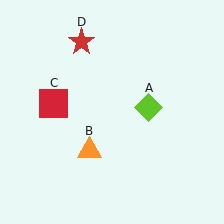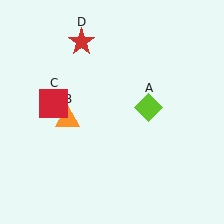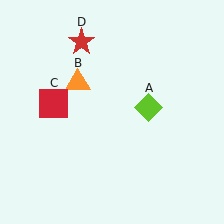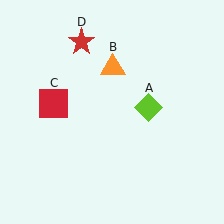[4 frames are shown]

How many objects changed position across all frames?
1 object changed position: orange triangle (object B).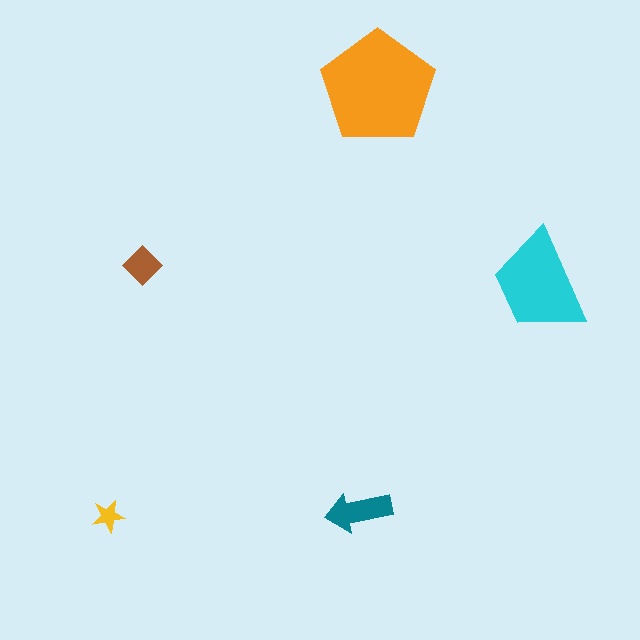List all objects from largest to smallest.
The orange pentagon, the cyan trapezoid, the teal arrow, the brown diamond, the yellow star.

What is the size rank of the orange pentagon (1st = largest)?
1st.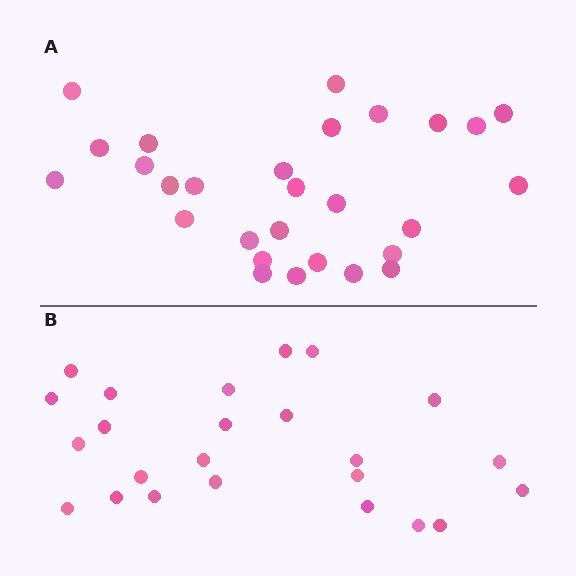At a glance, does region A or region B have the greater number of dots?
Region A (the top region) has more dots.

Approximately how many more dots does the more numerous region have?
Region A has about 4 more dots than region B.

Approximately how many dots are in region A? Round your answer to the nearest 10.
About 30 dots. (The exact count is 28, which rounds to 30.)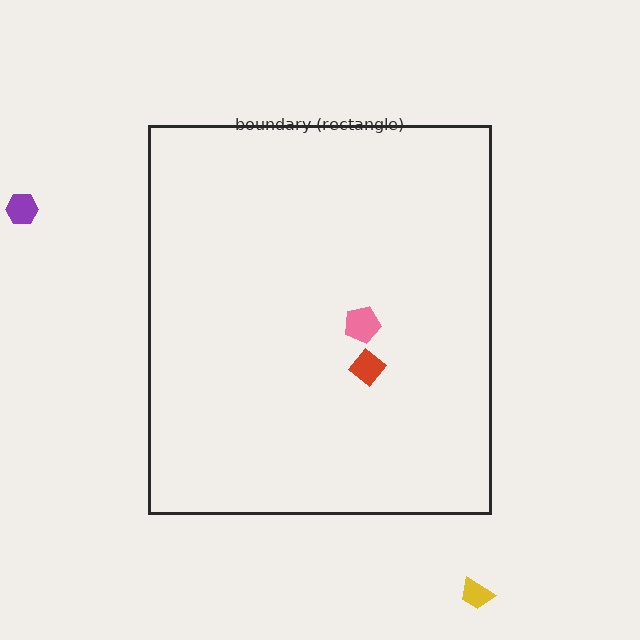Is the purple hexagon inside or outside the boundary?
Outside.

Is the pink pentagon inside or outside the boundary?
Inside.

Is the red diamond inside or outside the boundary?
Inside.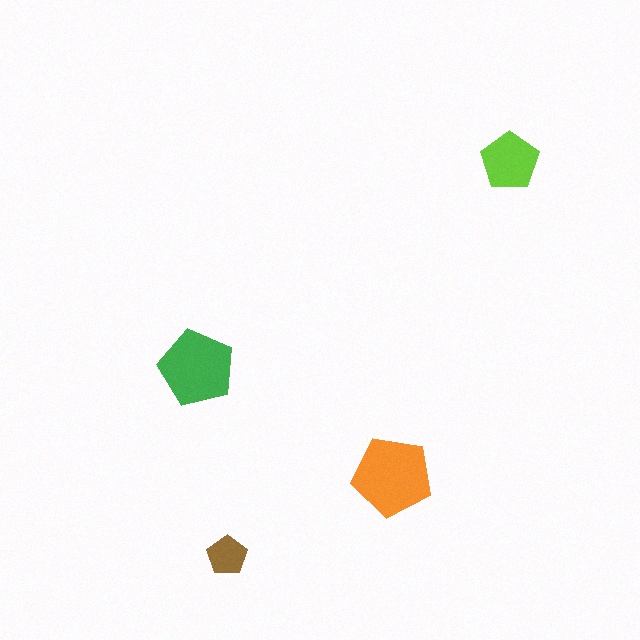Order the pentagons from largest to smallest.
the orange one, the green one, the lime one, the brown one.